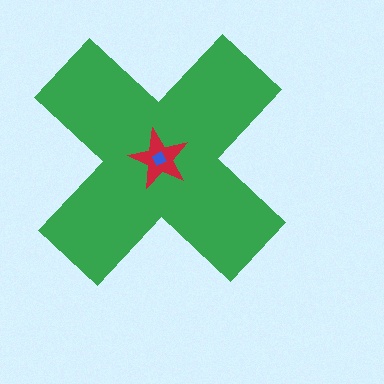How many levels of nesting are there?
3.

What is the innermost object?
The blue diamond.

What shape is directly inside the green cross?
The red star.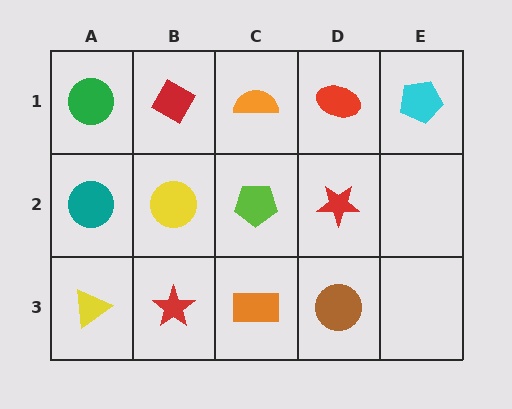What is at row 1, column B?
A red diamond.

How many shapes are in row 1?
5 shapes.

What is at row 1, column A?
A green circle.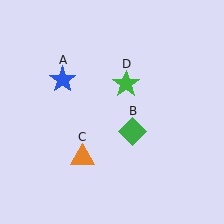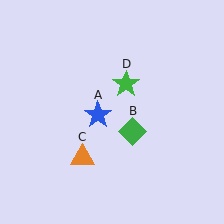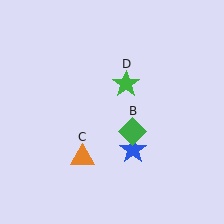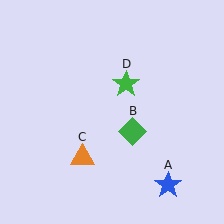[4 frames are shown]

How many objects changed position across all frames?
1 object changed position: blue star (object A).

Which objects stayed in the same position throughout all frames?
Green diamond (object B) and orange triangle (object C) and green star (object D) remained stationary.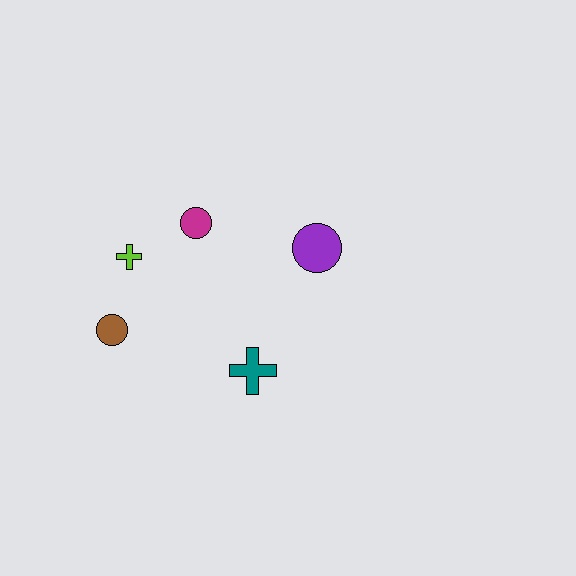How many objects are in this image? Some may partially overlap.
There are 5 objects.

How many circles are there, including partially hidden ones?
There are 3 circles.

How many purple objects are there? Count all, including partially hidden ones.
There is 1 purple object.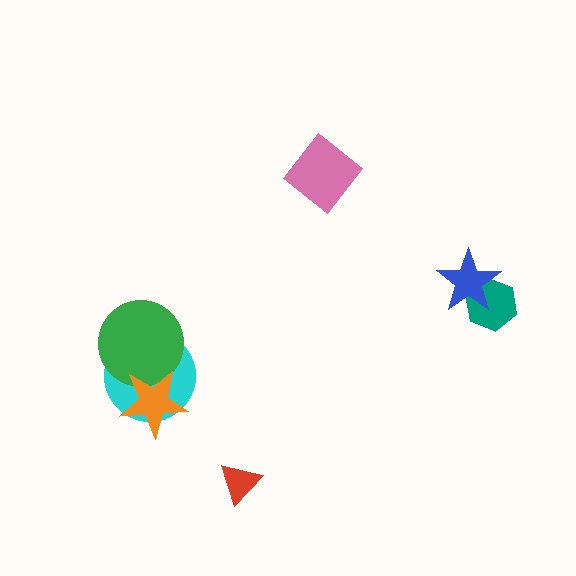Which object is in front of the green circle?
The orange star is in front of the green circle.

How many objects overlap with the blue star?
1 object overlaps with the blue star.